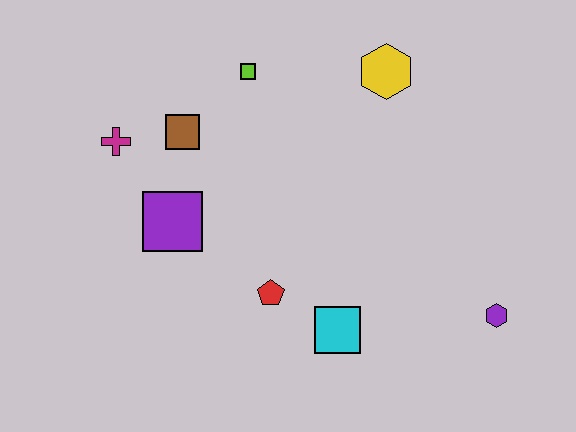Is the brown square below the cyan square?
No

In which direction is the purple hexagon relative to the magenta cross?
The purple hexagon is to the right of the magenta cross.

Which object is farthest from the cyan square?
The magenta cross is farthest from the cyan square.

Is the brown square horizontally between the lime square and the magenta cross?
Yes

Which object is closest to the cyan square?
The red pentagon is closest to the cyan square.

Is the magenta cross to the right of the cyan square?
No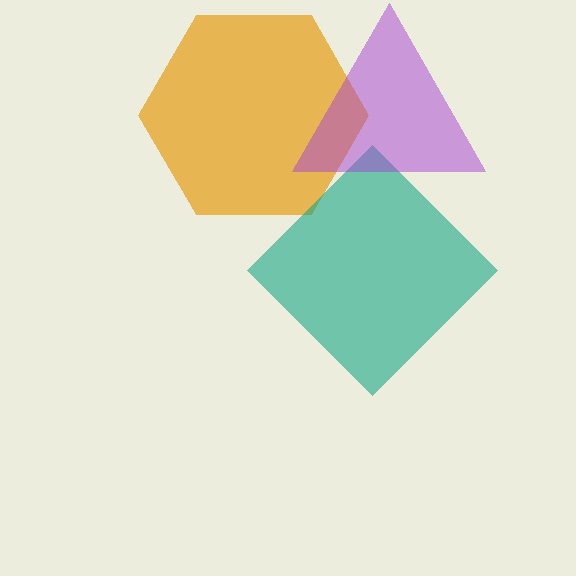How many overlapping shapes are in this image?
There are 3 overlapping shapes in the image.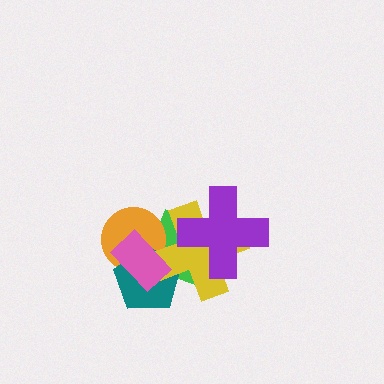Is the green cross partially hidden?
Yes, it is partially covered by another shape.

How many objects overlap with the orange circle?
4 objects overlap with the orange circle.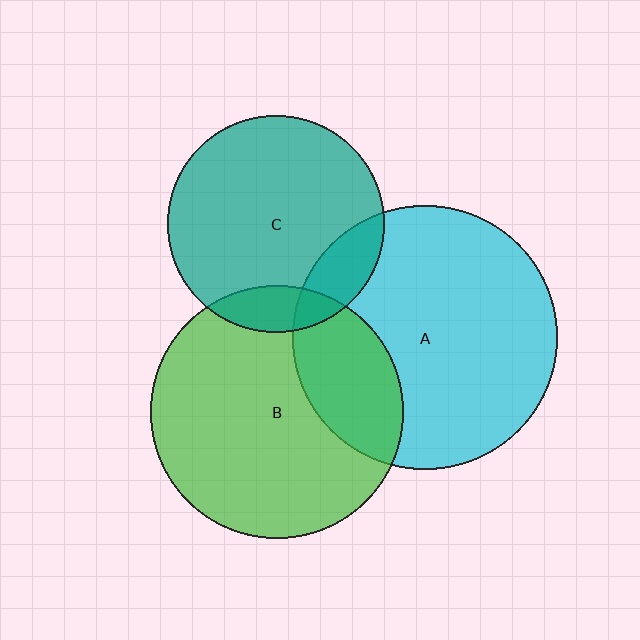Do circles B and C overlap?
Yes.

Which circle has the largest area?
Circle A (cyan).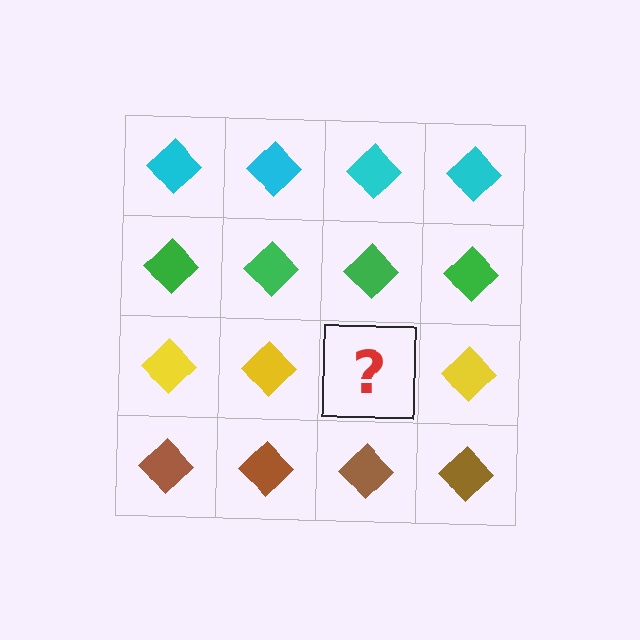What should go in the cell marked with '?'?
The missing cell should contain a yellow diamond.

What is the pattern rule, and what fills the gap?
The rule is that each row has a consistent color. The gap should be filled with a yellow diamond.